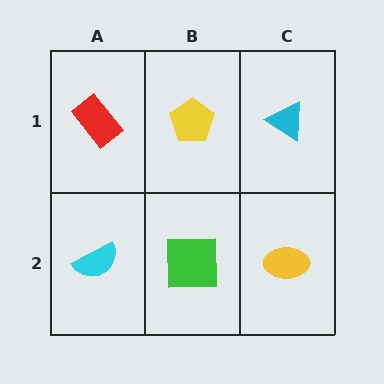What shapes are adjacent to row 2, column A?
A red rectangle (row 1, column A), a green square (row 2, column B).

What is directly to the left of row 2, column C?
A green square.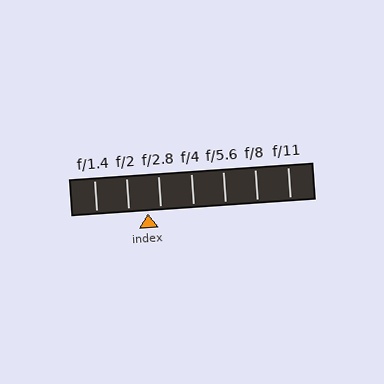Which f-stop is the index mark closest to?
The index mark is closest to f/2.8.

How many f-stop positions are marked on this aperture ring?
There are 7 f-stop positions marked.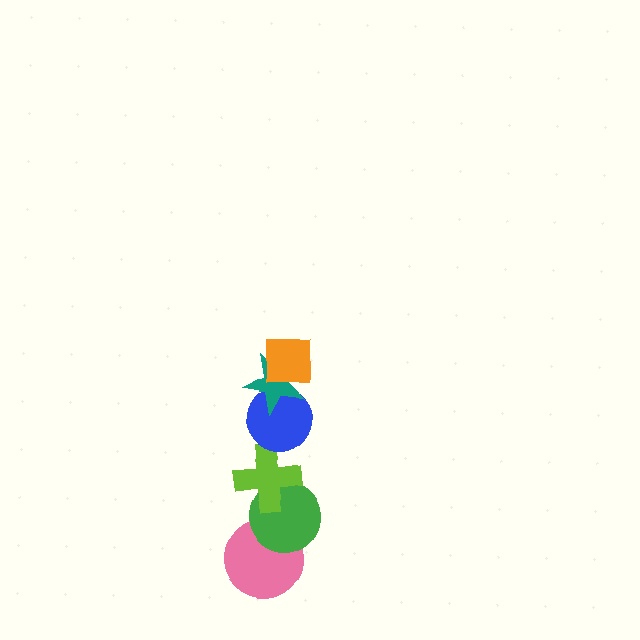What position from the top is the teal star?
The teal star is 2nd from the top.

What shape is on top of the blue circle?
The teal star is on top of the blue circle.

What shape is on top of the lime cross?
The blue circle is on top of the lime cross.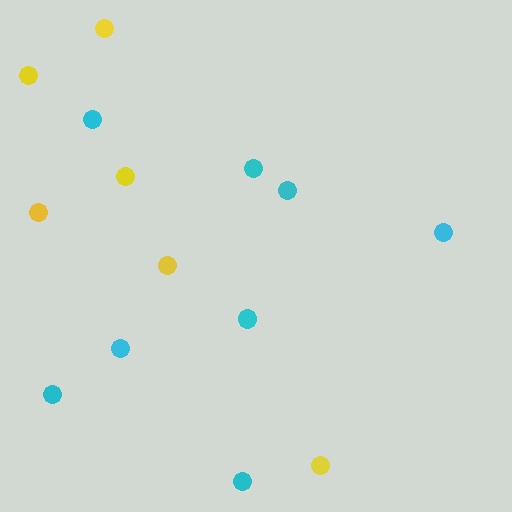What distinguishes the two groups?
There are 2 groups: one group of cyan circles (8) and one group of yellow circles (6).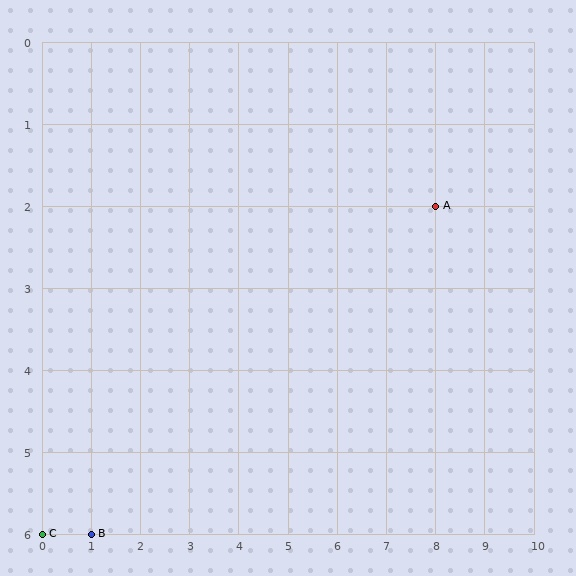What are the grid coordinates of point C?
Point C is at grid coordinates (0, 6).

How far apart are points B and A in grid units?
Points B and A are 7 columns and 4 rows apart (about 8.1 grid units diagonally).